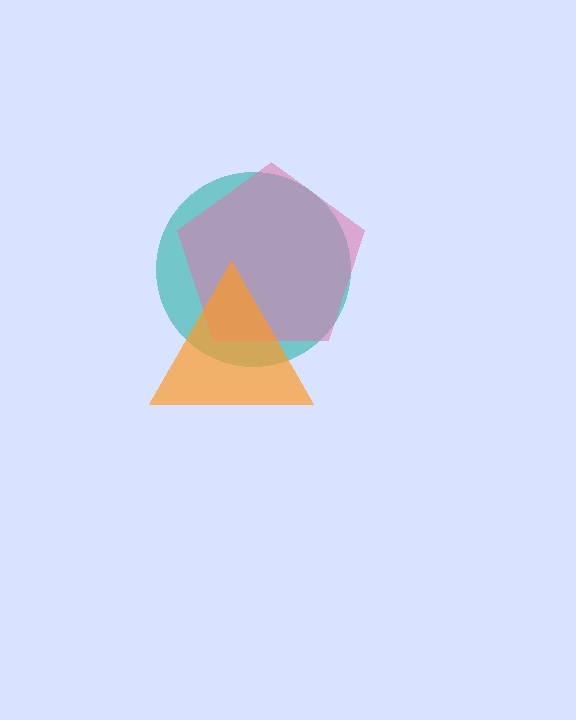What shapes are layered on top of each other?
The layered shapes are: a teal circle, a pink pentagon, an orange triangle.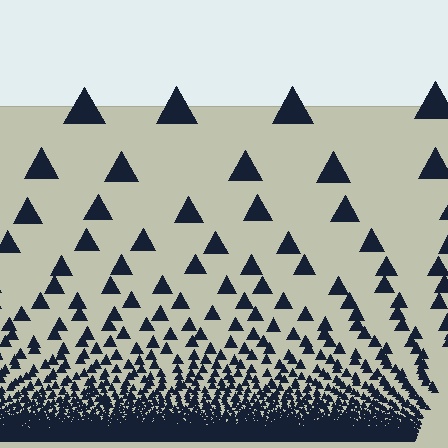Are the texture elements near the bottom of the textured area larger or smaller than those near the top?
Smaller. The gradient is inverted — elements near the bottom are smaller and denser.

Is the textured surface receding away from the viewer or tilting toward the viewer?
The surface appears to tilt toward the viewer. Texture elements get larger and sparser toward the top.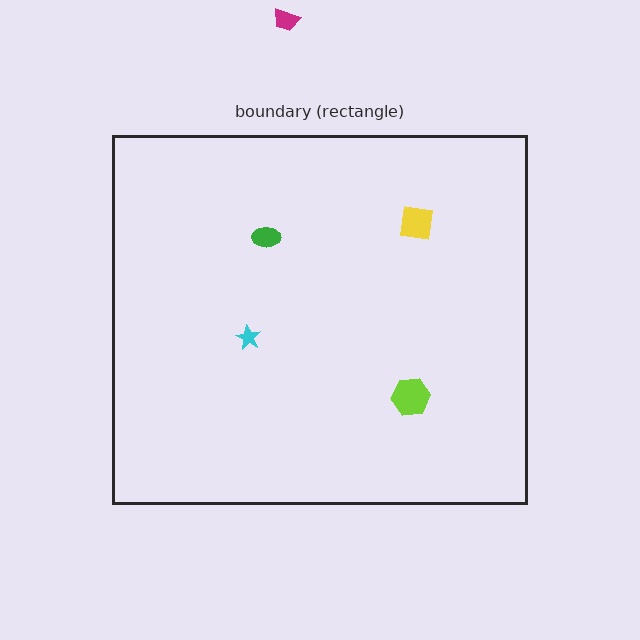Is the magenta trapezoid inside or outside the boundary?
Outside.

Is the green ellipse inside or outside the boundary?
Inside.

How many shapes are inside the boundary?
4 inside, 1 outside.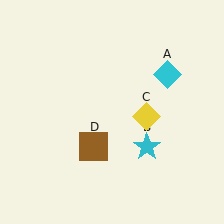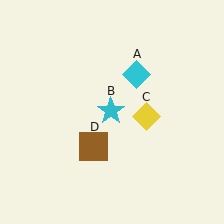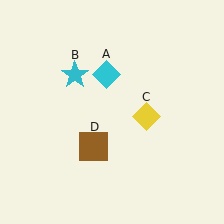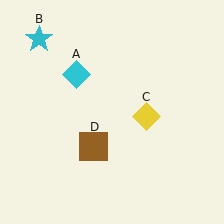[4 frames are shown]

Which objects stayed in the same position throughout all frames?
Yellow diamond (object C) and brown square (object D) remained stationary.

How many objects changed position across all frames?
2 objects changed position: cyan diamond (object A), cyan star (object B).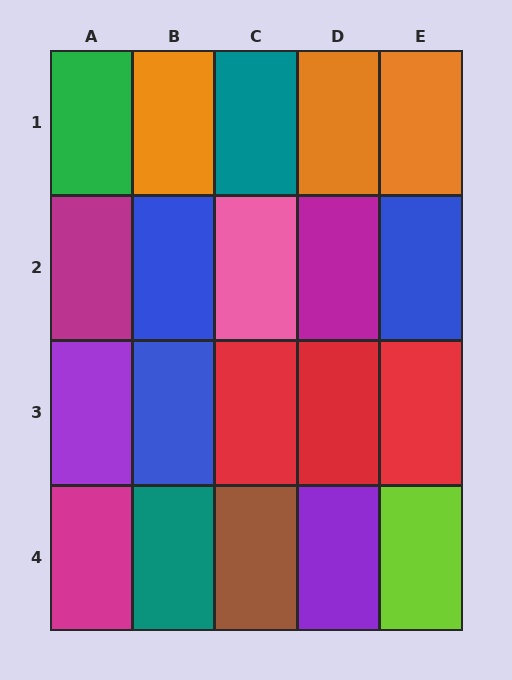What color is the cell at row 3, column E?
Red.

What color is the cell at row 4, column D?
Purple.